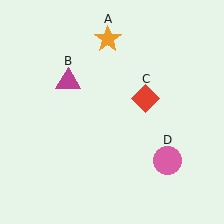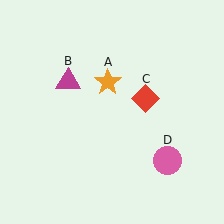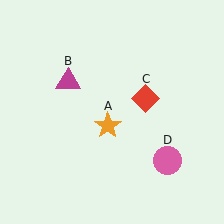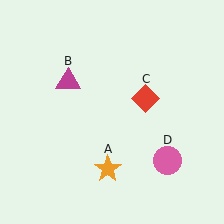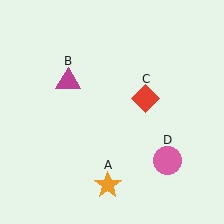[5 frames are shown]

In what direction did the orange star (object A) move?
The orange star (object A) moved down.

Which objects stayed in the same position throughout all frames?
Magenta triangle (object B) and red diamond (object C) and pink circle (object D) remained stationary.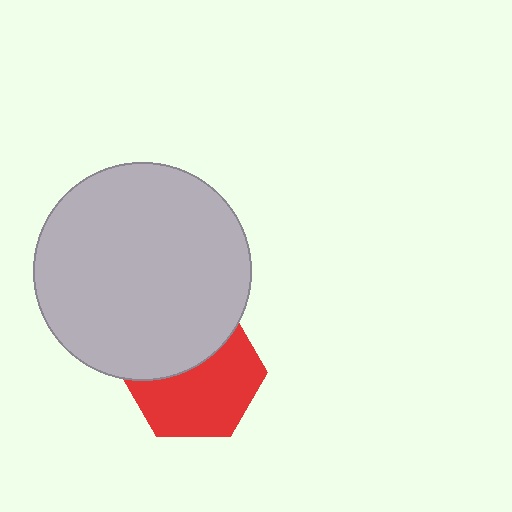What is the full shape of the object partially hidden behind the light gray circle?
The partially hidden object is a red hexagon.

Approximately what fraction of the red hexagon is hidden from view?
Roughly 41% of the red hexagon is hidden behind the light gray circle.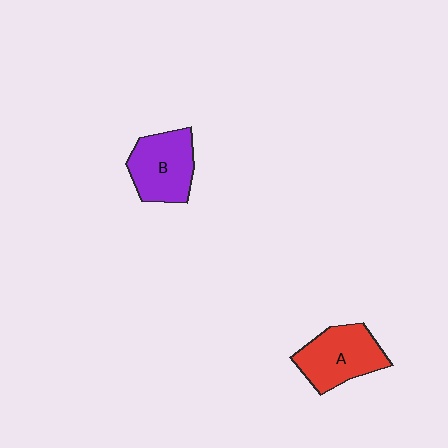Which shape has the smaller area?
Shape B (purple).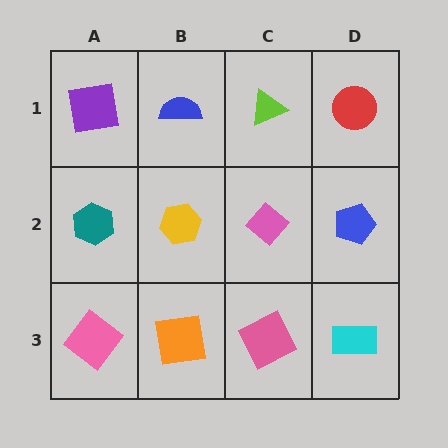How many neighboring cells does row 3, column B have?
3.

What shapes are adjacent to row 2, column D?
A red circle (row 1, column D), a cyan rectangle (row 3, column D), a pink diamond (row 2, column C).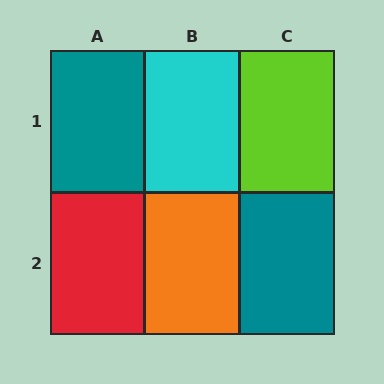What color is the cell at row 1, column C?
Lime.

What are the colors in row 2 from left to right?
Red, orange, teal.